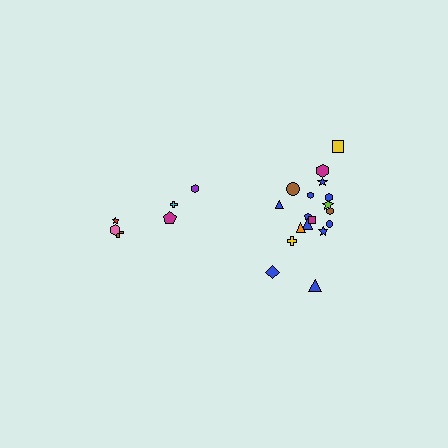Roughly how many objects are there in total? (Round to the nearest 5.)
Roughly 25 objects in total.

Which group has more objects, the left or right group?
The right group.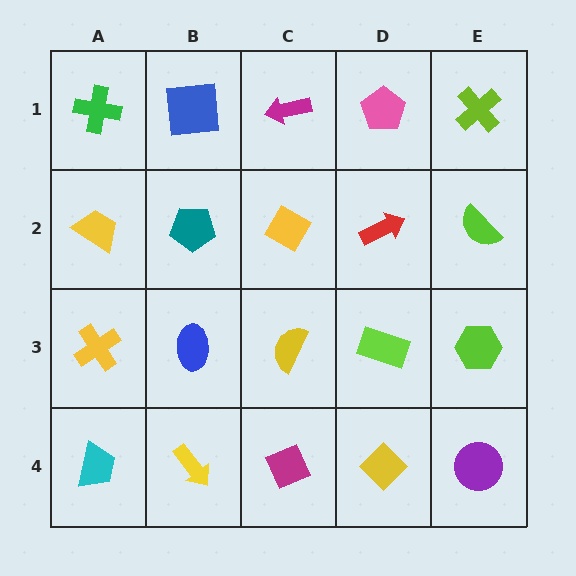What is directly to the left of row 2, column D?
A yellow diamond.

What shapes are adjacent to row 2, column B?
A blue square (row 1, column B), a blue ellipse (row 3, column B), a yellow trapezoid (row 2, column A), a yellow diamond (row 2, column C).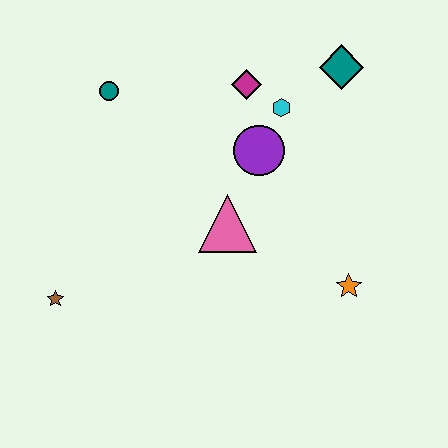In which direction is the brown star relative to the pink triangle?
The brown star is to the left of the pink triangle.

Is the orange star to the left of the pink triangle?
No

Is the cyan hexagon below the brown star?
No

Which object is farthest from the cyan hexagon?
The brown star is farthest from the cyan hexagon.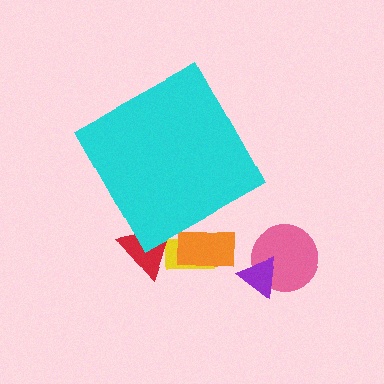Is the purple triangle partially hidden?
No, the purple triangle is fully visible.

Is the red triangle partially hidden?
Yes, the red triangle is partially hidden behind the cyan diamond.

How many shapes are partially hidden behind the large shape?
3 shapes are partially hidden.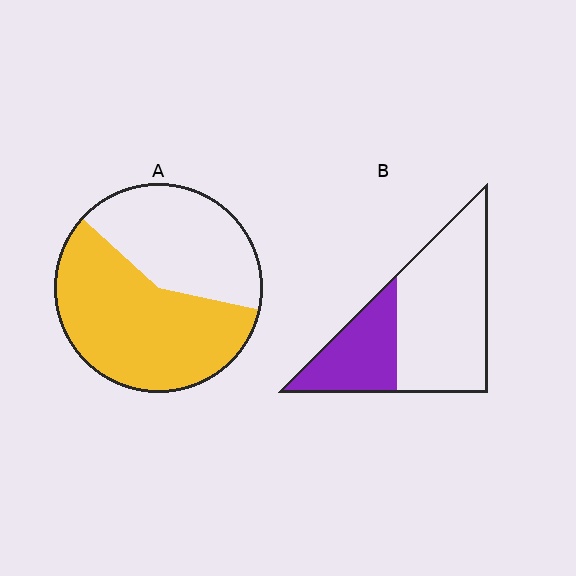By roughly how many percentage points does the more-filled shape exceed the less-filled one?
By roughly 25 percentage points (A over B).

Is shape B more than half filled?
No.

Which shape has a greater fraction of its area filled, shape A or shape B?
Shape A.